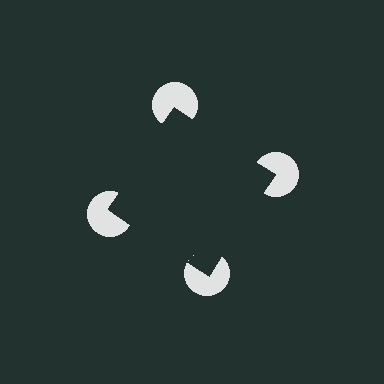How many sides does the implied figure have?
4 sides.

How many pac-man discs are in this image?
There are 4 — one at each vertex of the illusory square.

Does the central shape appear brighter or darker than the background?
It typically appears slightly darker than the background, even though no actual brightness change is drawn.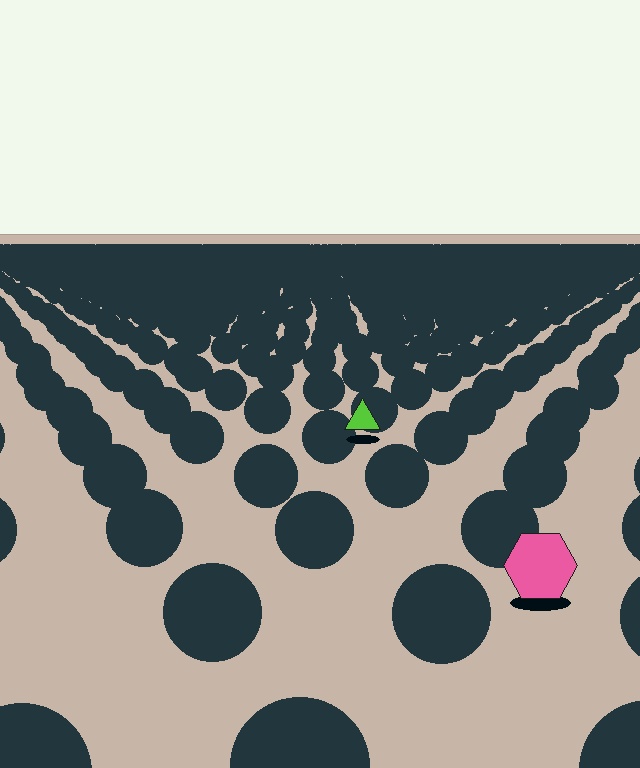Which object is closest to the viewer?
The pink hexagon is closest. The texture marks near it are larger and more spread out.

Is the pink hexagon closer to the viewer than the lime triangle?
Yes. The pink hexagon is closer — you can tell from the texture gradient: the ground texture is coarser near it.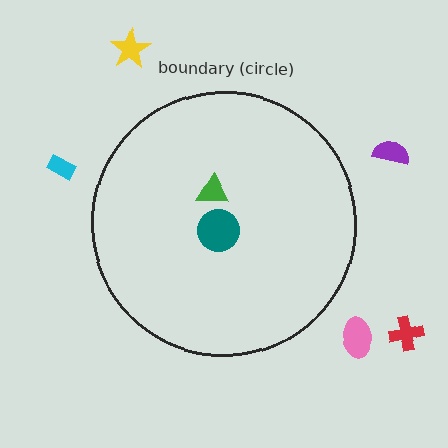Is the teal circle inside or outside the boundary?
Inside.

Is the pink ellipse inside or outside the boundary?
Outside.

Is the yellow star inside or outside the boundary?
Outside.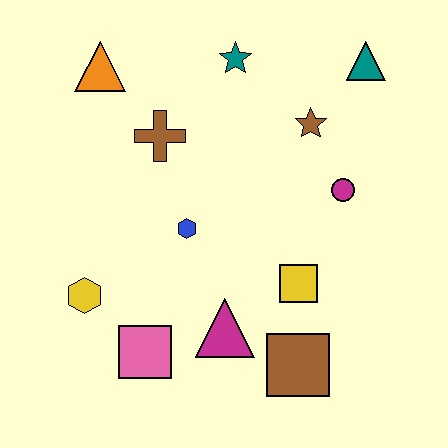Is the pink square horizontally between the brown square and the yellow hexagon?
Yes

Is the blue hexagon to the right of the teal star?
No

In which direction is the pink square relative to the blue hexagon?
The pink square is below the blue hexagon.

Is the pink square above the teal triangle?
No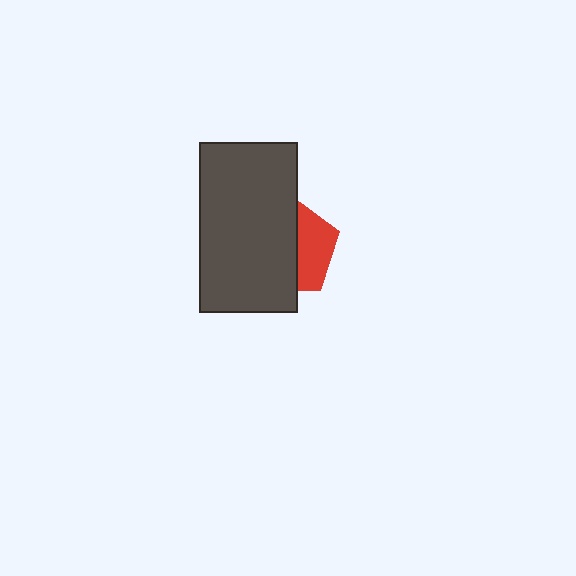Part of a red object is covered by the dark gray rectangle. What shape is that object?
It is a pentagon.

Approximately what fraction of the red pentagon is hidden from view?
Roughly 61% of the red pentagon is hidden behind the dark gray rectangle.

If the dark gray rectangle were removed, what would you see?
You would see the complete red pentagon.